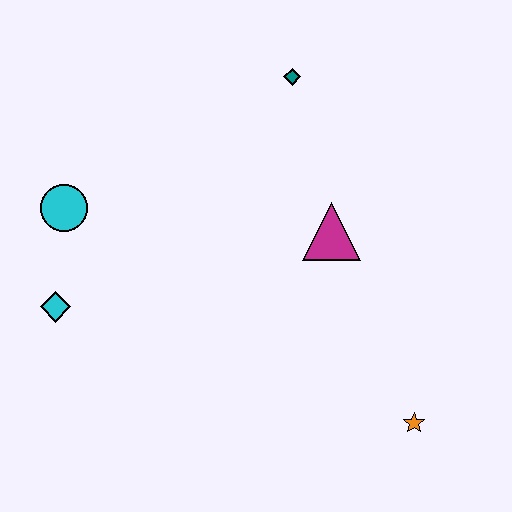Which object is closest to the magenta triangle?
The teal diamond is closest to the magenta triangle.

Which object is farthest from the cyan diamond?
The orange star is farthest from the cyan diamond.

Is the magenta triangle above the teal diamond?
No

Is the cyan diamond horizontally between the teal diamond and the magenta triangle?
No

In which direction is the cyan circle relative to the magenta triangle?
The cyan circle is to the left of the magenta triangle.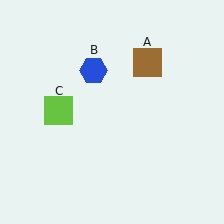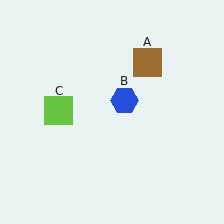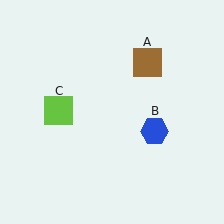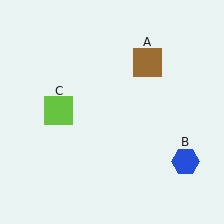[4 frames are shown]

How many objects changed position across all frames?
1 object changed position: blue hexagon (object B).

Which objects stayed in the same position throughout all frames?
Brown square (object A) and lime square (object C) remained stationary.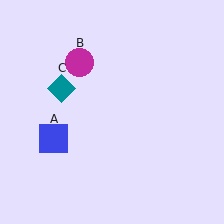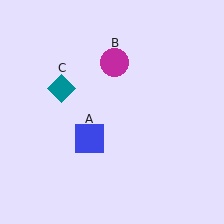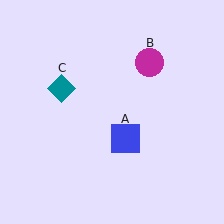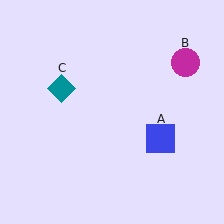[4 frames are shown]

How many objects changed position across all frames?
2 objects changed position: blue square (object A), magenta circle (object B).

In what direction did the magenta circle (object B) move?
The magenta circle (object B) moved right.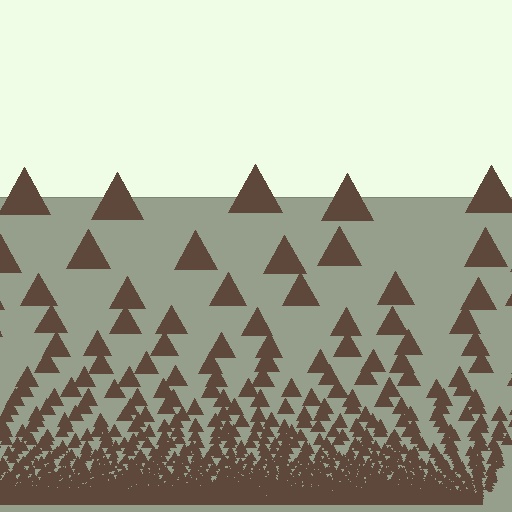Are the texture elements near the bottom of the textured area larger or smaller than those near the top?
Smaller. The gradient is inverted — elements near the bottom are smaller and denser.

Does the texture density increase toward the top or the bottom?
Density increases toward the bottom.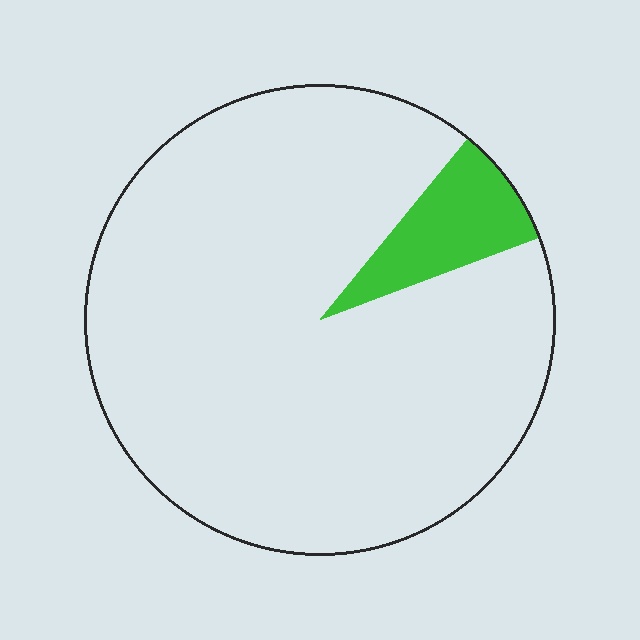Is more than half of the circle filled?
No.